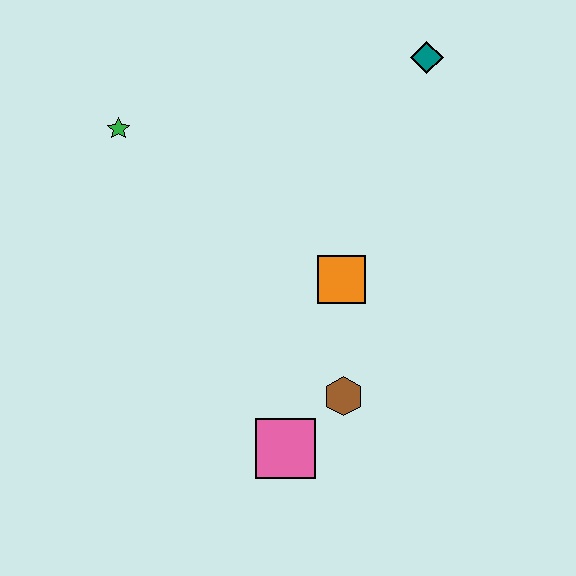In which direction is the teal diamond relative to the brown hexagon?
The teal diamond is above the brown hexagon.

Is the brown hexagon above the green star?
No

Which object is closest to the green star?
The orange square is closest to the green star.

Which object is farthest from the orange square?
The green star is farthest from the orange square.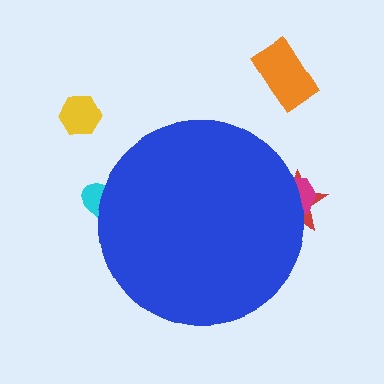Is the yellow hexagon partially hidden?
No, the yellow hexagon is fully visible.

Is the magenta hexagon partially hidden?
Yes, the magenta hexagon is partially hidden behind the blue circle.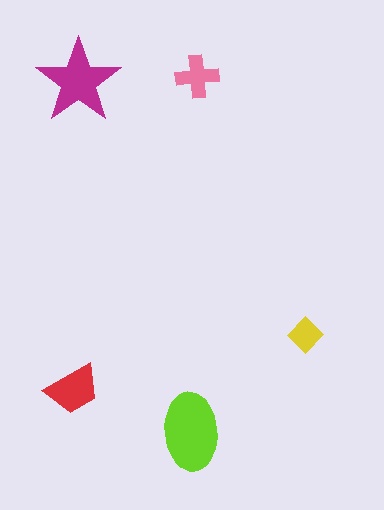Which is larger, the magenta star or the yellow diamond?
The magenta star.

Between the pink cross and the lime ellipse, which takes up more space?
The lime ellipse.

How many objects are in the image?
There are 5 objects in the image.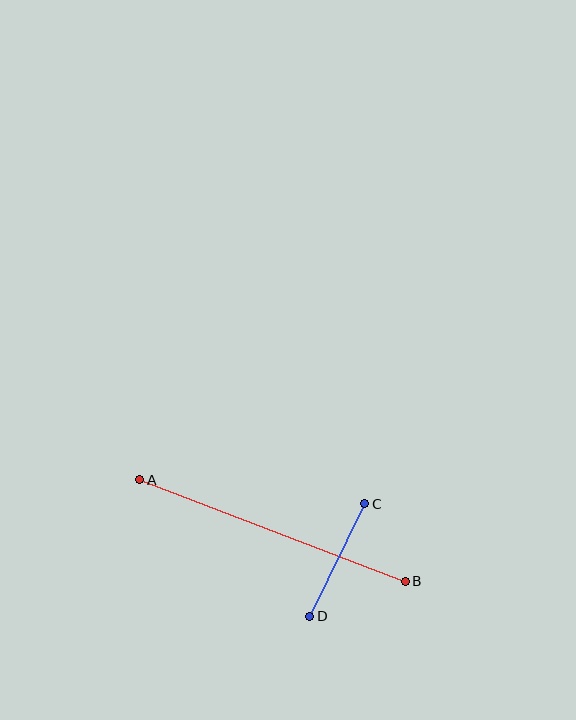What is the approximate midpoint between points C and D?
The midpoint is at approximately (337, 560) pixels.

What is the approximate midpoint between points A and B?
The midpoint is at approximately (273, 530) pixels.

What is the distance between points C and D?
The distance is approximately 125 pixels.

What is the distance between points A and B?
The distance is approximately 284 pixels.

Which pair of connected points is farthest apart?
Points A and B are farthest apart.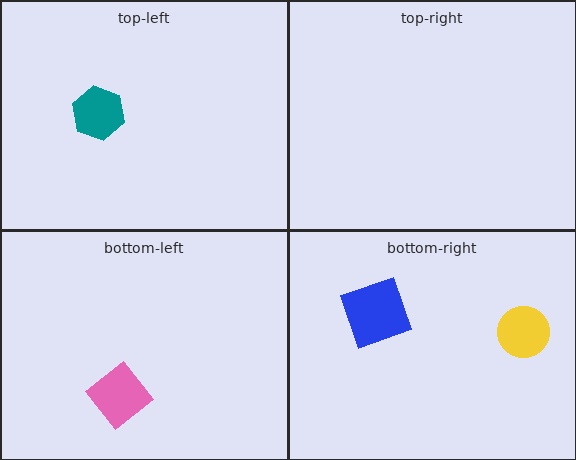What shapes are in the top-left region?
The teal hexagon.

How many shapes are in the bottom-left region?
1.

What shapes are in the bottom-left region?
The pink diamond.